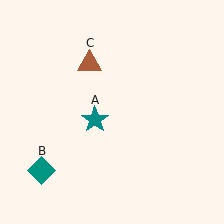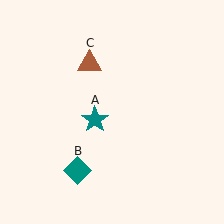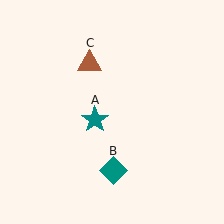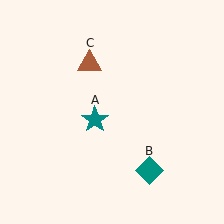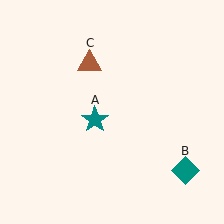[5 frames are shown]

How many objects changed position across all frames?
1 object changed position: teal diamond (object B).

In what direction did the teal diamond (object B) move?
The teal diamond (object B) moved right.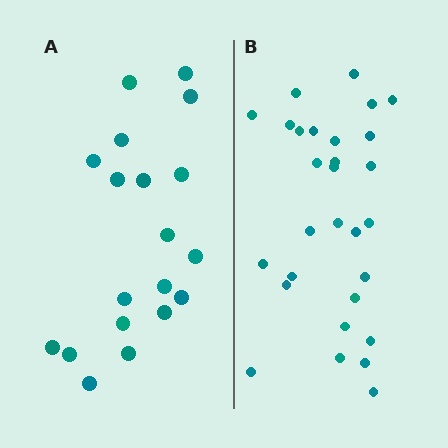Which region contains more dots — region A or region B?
Region B (the right region) has more dots.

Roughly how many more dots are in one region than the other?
Region B has roughly 10 or so more dots than region A.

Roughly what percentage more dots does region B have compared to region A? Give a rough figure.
About 55% more.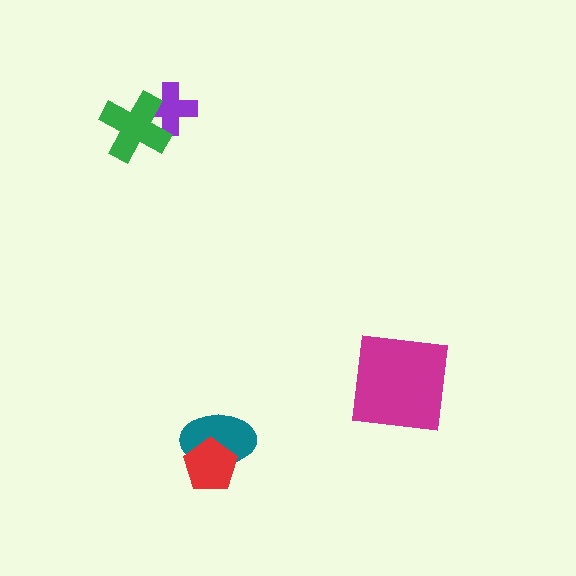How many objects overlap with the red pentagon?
1 object overlaps with the red pentagon.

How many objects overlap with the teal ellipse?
1 object overlaps with the teal ellipse.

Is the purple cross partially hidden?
Yes, it is partially covered by another shape.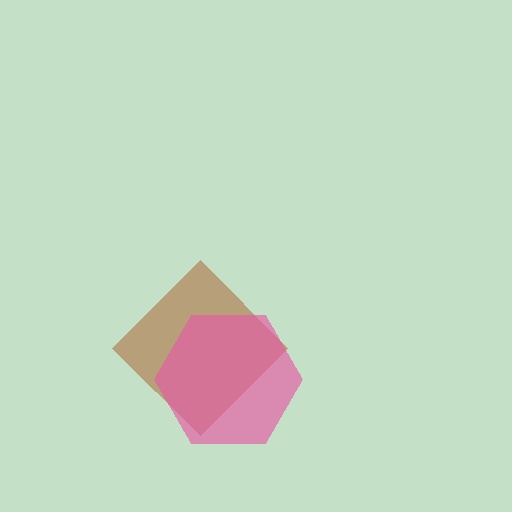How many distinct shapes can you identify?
There are 2 distinct shapes: a brown diamond, a pink hexagon.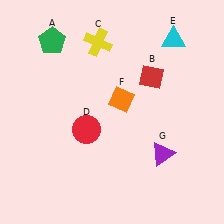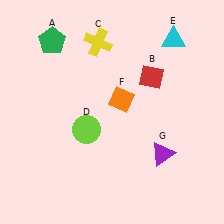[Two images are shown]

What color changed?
The circle (D) changed from red in Image 1 to lime in Image 2.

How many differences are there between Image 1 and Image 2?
There is 1 difference between the two images.